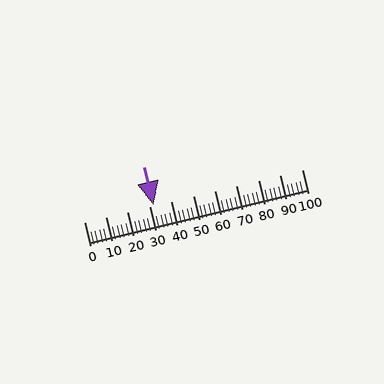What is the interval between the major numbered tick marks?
The major tick marks are spaced 10 units apart.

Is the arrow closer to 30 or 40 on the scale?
The arrow is closer to 30.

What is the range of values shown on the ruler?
The ruler shows values from 0 to 100.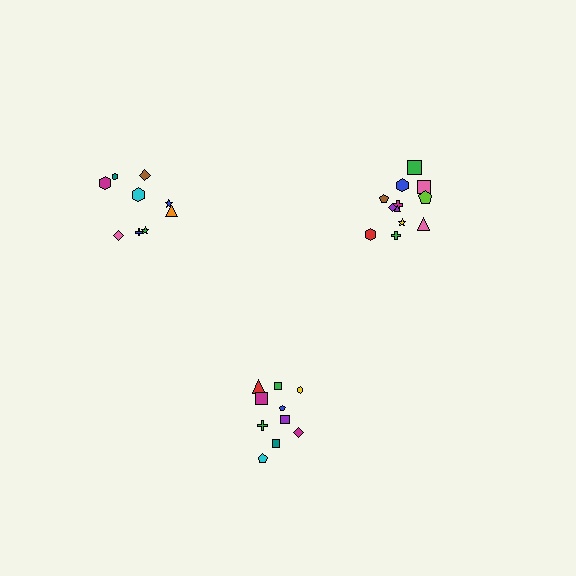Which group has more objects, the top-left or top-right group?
The top-right group.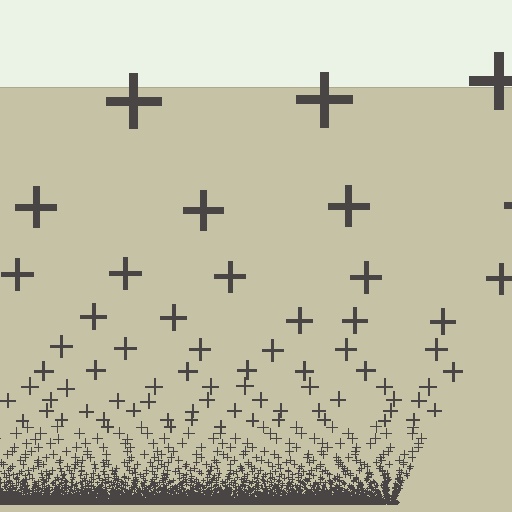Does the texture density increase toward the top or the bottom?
Density increases toward the bottom.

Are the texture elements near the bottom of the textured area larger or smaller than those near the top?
Smaller. The gradient is inverted — elements near the bottom are smaller and denser.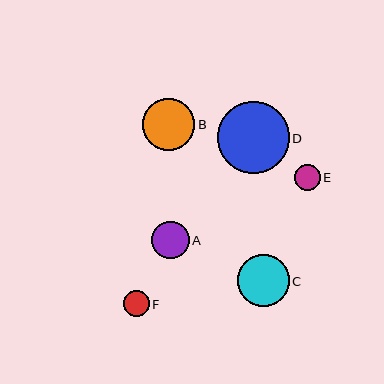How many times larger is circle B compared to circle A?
Circle B is approximately 1.4 times the size of circle A.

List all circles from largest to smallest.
From largest to smallest: D, B, C, A, F, E.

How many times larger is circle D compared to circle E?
Circle D is approximately 2.8 times the size of circle E.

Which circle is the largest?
Circle D is the largest with a size of approximately 72 pixels.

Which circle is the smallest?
Circle E is the smallest with a size of approximately 26 pixels.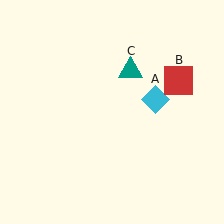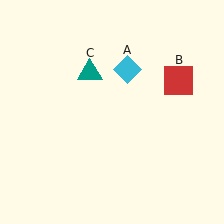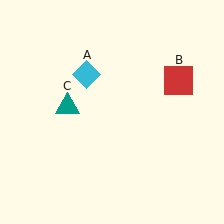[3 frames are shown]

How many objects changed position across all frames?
2 objects changed position: cyan diamond (object A), teal triangle (object C).